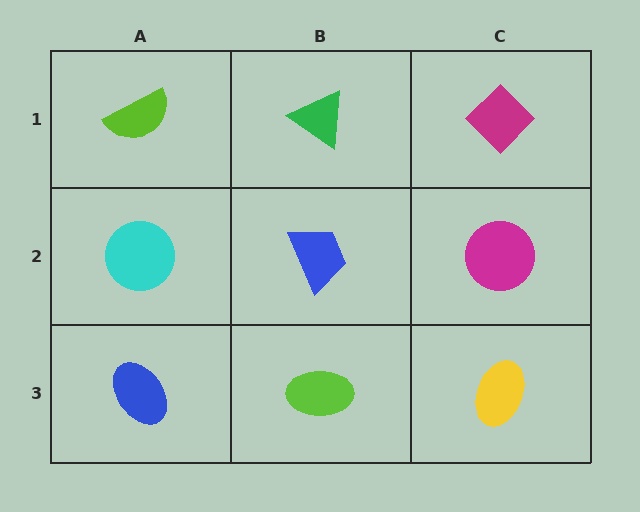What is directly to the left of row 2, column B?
A cyan circle.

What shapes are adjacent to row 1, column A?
A cyan circle (row 2, column A), a green triangle (row 1, column B).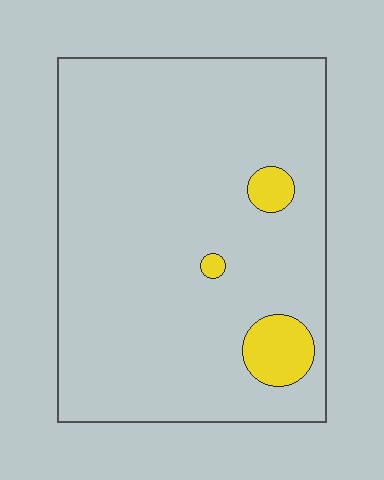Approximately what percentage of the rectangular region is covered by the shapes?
Approximately 5%.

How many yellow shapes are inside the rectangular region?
3.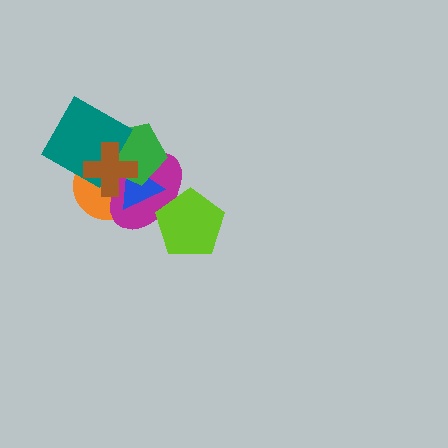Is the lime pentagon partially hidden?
No, no other shape covers it.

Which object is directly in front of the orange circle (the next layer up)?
The magenta ellipse is directly in front of the orange circle.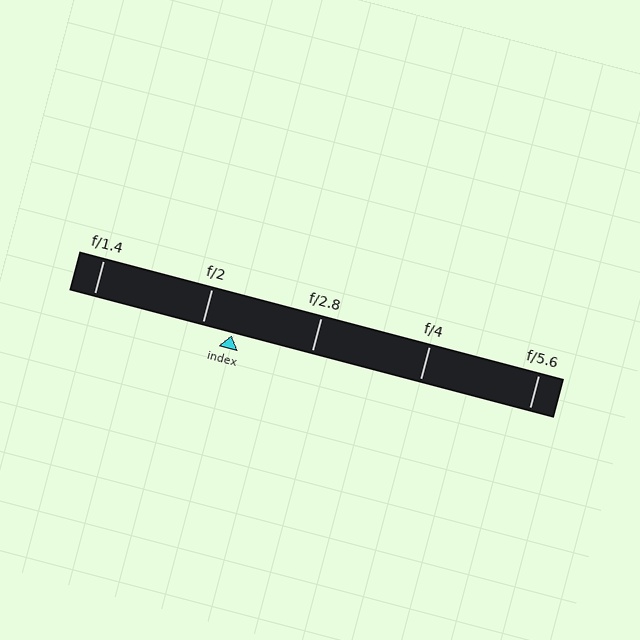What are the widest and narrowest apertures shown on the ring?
The widest aperture shown is f/1.4 and the narrowest is f/5.6.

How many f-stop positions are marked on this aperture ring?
There are 5 f-stop positions marked.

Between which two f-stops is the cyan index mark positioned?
The index mark is between f/2 and f/2.8.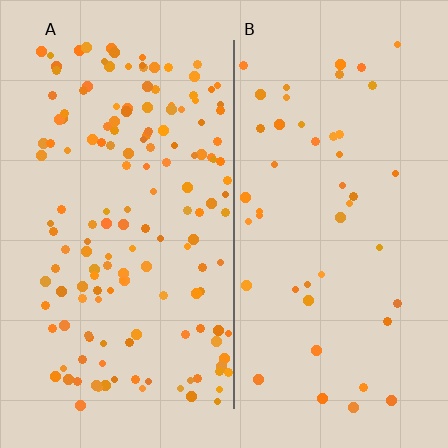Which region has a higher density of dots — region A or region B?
A (the left).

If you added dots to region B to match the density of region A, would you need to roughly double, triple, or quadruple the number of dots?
Approximately triple.